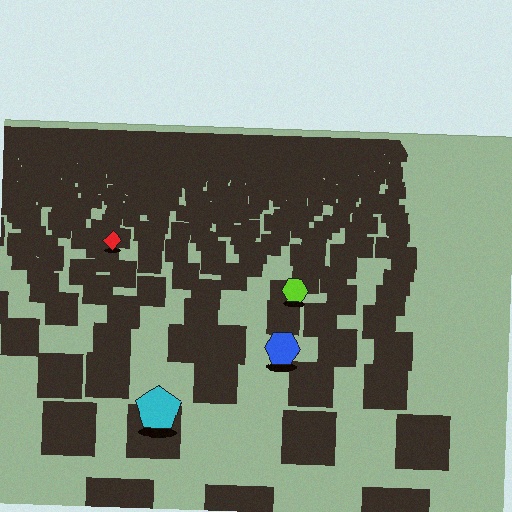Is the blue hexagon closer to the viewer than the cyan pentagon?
No. The cyan pentagon is closer — you can tell from the texture gradient: the ground texture is coarser near it.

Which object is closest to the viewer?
The cyan pentagon is closest. The texture marks near it are larger and more spread out.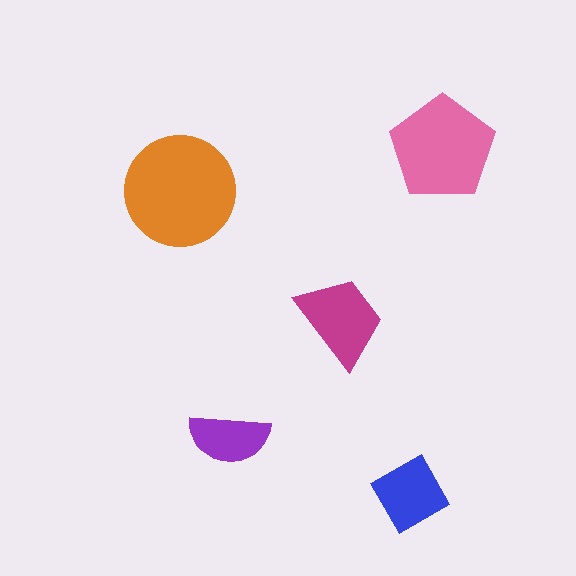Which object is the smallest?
The purple semicircle.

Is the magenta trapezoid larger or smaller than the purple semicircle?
Larger.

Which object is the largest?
The orange circle.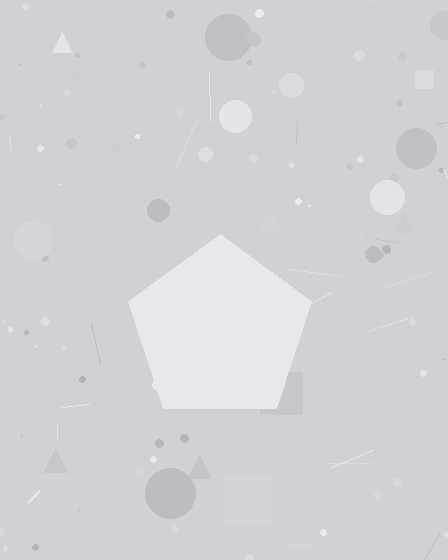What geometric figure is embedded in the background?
A pentagon is embedded in the background.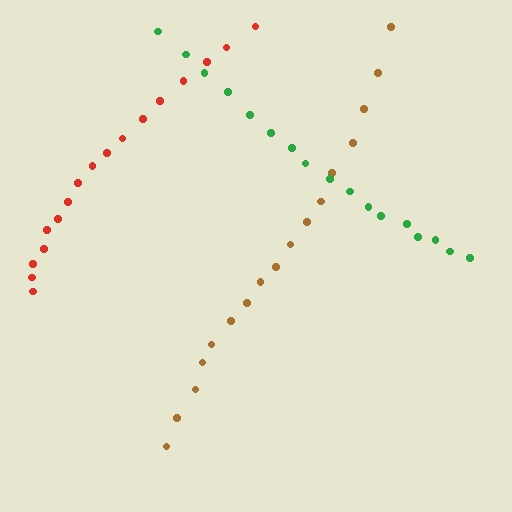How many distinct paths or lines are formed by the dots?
There are 3 distinct paths.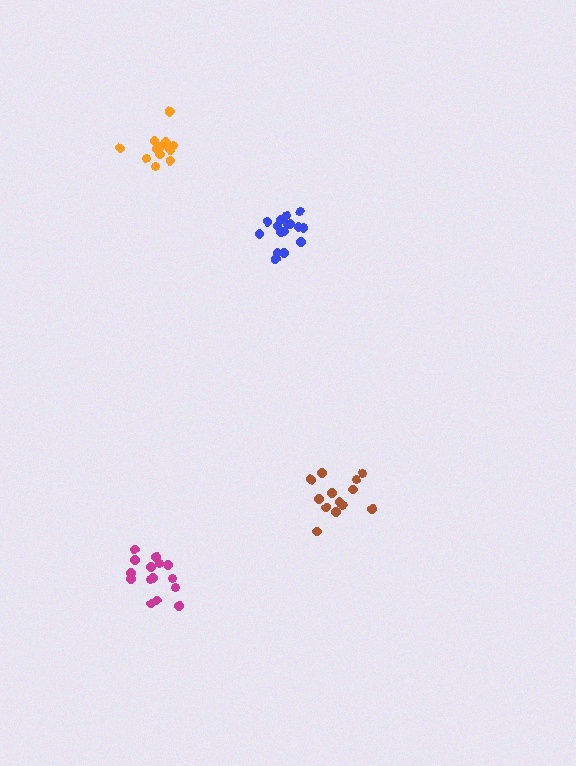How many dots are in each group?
Group 1: 15 dots, Group 2: 17 dots, Group 3: 14 dots, Group 4: 13 dots (59 total).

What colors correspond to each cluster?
The clusters are colored: magenta, blue, orange, brown.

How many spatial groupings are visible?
There are 4 spatial groupings.